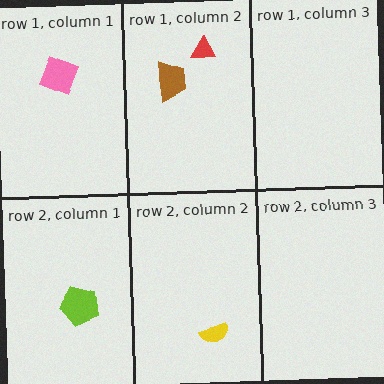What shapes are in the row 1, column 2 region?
The brown trapezoid, the red triangle.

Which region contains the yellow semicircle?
The row 2, column 2 region.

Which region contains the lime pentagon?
The row 2, column 1 region.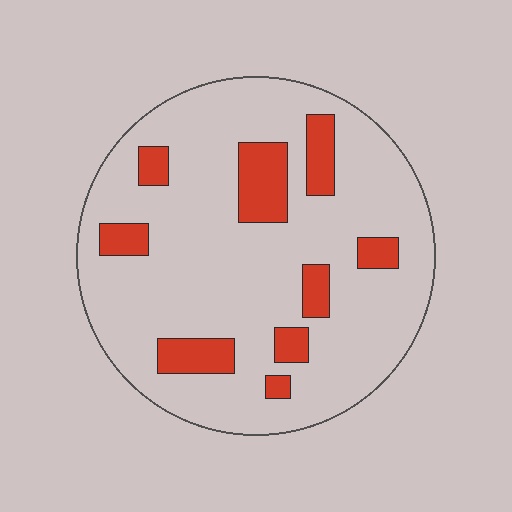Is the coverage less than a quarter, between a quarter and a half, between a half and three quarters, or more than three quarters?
Less than a quarter.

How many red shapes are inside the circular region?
9.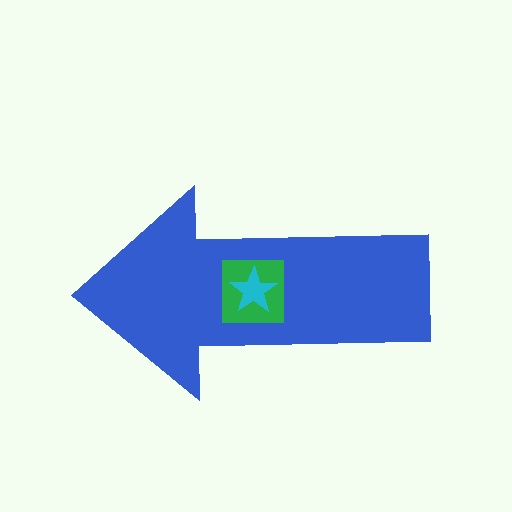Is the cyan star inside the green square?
Yes.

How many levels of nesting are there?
3.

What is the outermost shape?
The blue arrow.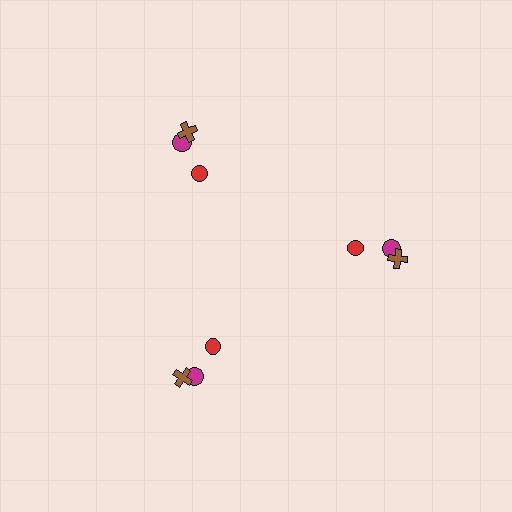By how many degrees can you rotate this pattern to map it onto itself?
The pattern maps onto itself every 120 degrees of rotation.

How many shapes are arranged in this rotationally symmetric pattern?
There are 9 shapes, arranged in 3 groups of 3.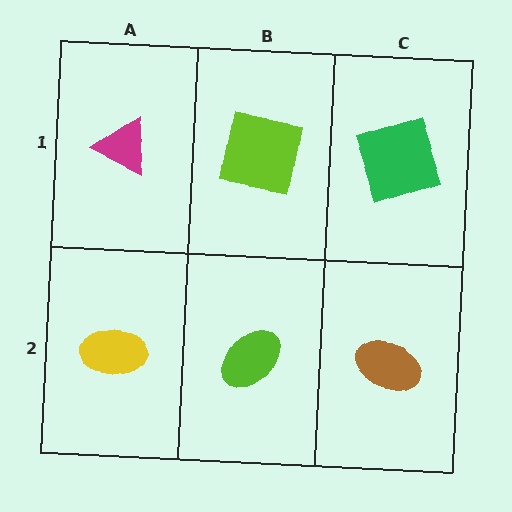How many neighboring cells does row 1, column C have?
2.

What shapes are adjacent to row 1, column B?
A lime ellipse (row 2, column B), a magenta triangle (row 1, column A), a green square (row 1, column C).